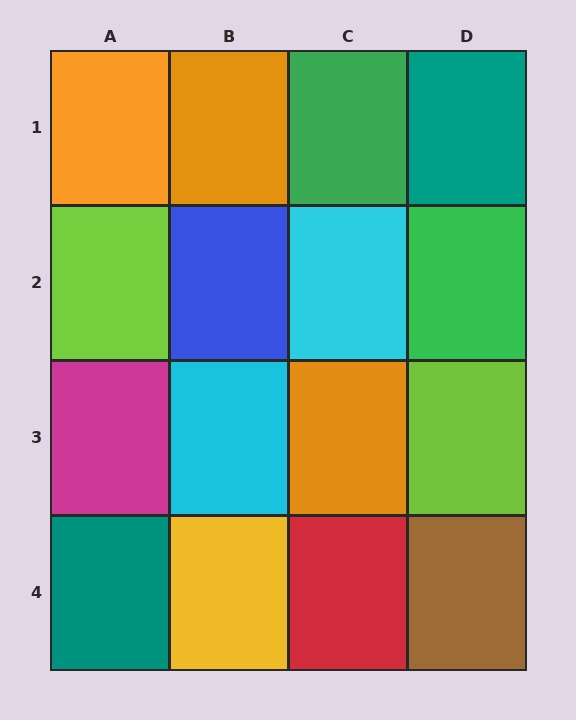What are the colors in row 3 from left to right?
Magenta, cyan, orange, lime.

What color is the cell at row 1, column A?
Orange.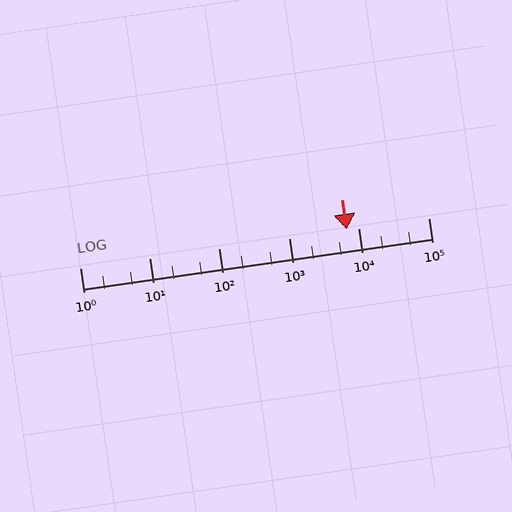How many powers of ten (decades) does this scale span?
The scale spans 5 decades, from 1 to 100000.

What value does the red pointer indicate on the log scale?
The pointer indicates approximately 6800.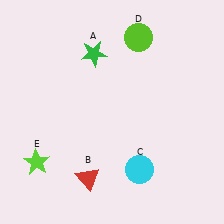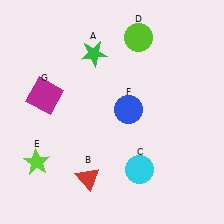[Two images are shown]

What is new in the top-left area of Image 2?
A magenta square (G) was added in the top-left area of Image 2.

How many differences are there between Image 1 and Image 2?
There are 2 differences between the two images.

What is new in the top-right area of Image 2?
A blue circle (F) was added in the top-right area of Image 2.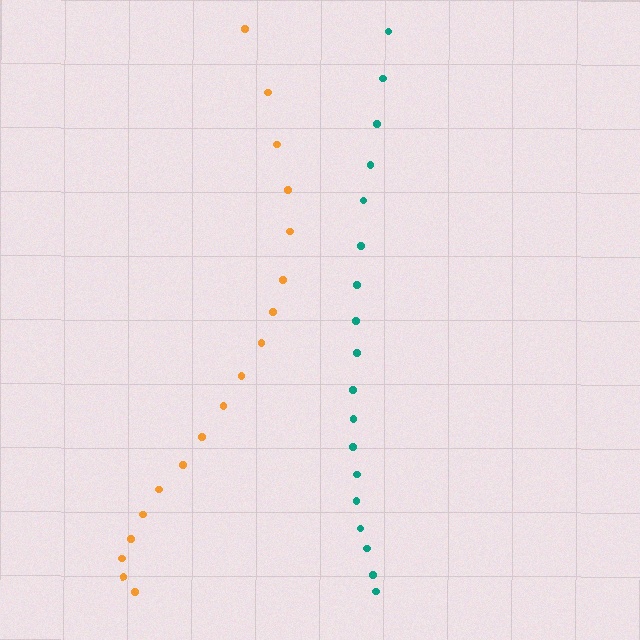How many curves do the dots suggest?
There are 2 distinct paths.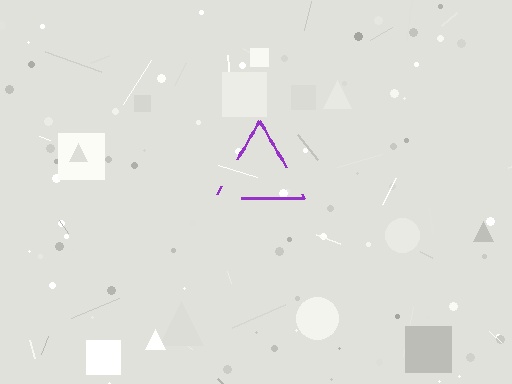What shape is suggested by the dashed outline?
The dashed outline suggests a triangle.